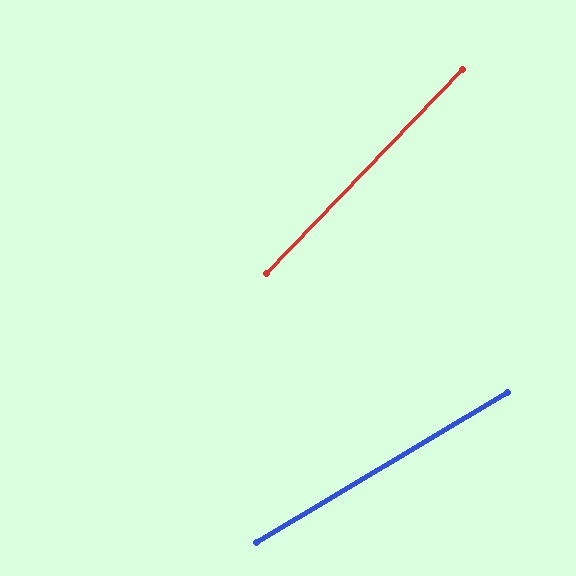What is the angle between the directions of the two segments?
Approximately 15 degrees.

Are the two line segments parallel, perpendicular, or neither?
Neither parallel nor perpendicular — they differ by about 15°.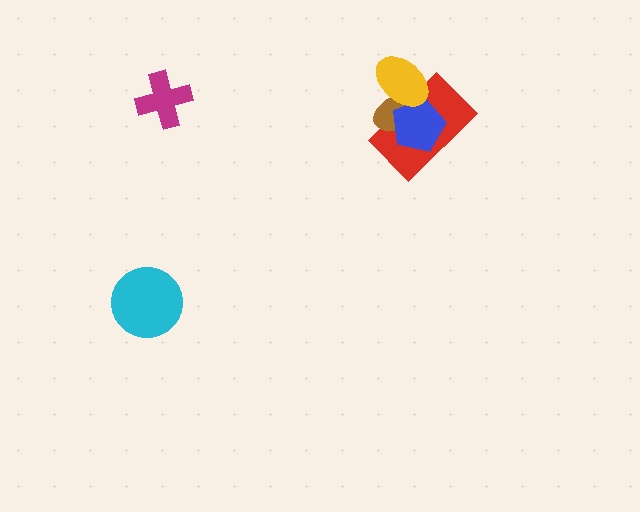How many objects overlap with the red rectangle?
3 objects overlap with the red rectangle.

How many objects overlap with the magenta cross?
0 objects overlap with the magenta cross.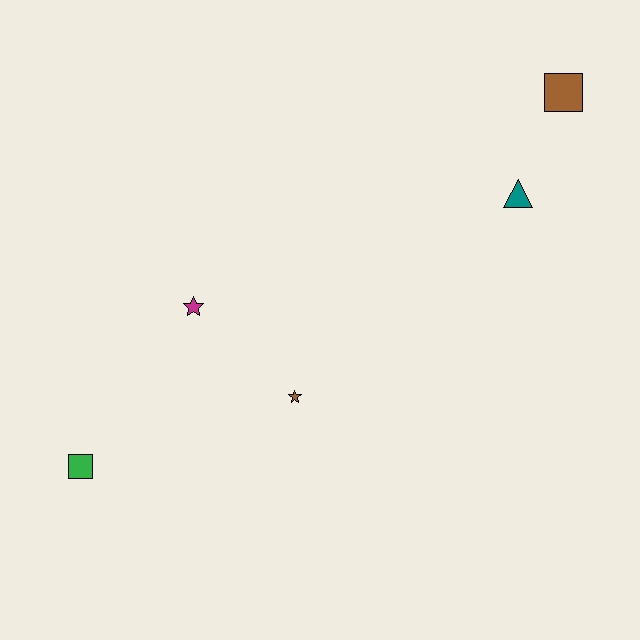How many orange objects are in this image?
There are no orange objects.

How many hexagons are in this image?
There are no hexagons.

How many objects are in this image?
There are 5 objects.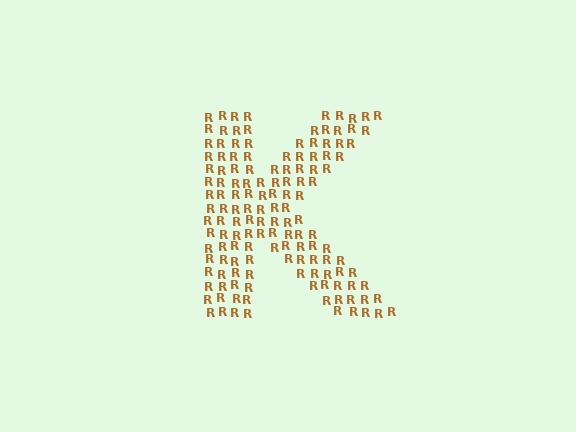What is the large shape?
The large shape is the letter K.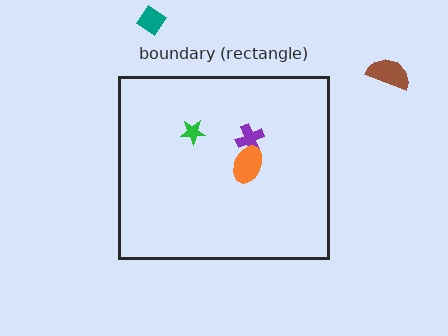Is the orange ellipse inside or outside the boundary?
Inside.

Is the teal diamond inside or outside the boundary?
Outside.